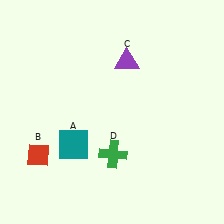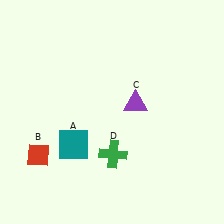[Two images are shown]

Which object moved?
The purple triangle (C) moved down.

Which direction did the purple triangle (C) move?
The purple triangle (C) moved down.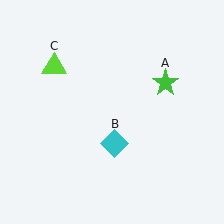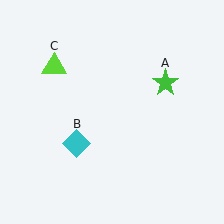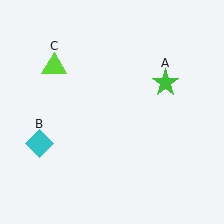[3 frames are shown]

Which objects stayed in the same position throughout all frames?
Green star (object A) and lime triangle (object C) remained stationary.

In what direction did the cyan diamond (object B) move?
The cyan diamond (object B) moved left.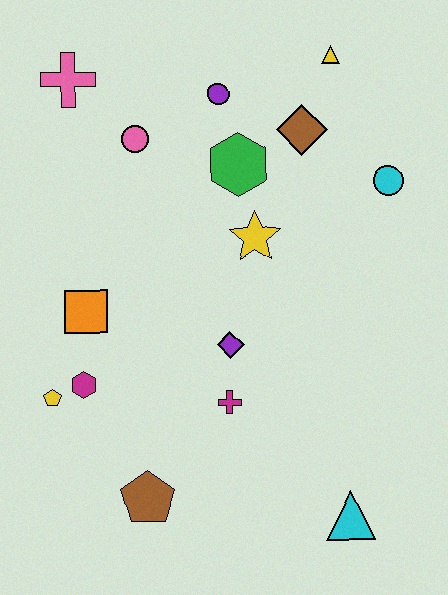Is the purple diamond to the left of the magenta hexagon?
No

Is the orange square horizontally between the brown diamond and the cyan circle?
No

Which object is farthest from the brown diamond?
The brown pentagon is farthest from the brown diamond.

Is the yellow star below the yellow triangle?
Yes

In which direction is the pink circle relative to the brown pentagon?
The pink circle is above the brown pentagon.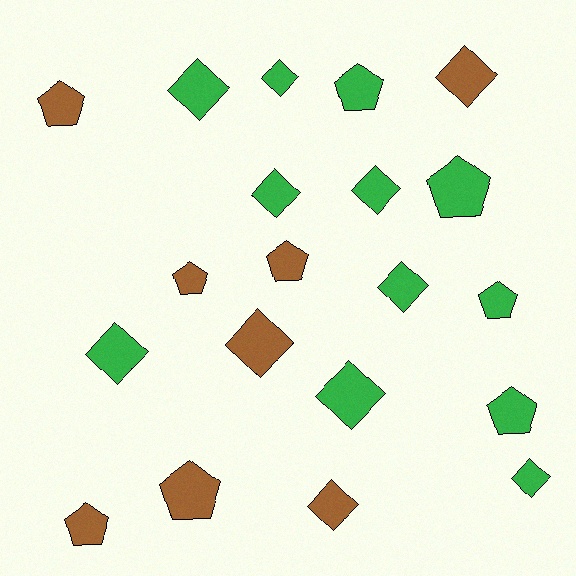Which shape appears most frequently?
Diamond, with 11 objects.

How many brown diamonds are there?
There are 3 brown diamonds.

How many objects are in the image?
There are 20 objects.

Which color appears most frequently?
Green, with 12 objects.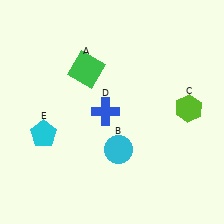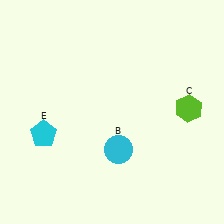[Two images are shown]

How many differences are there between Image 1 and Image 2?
There are 2 differences between the two images.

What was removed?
The blue cross (D), the green square (A) were removed in Image 2.